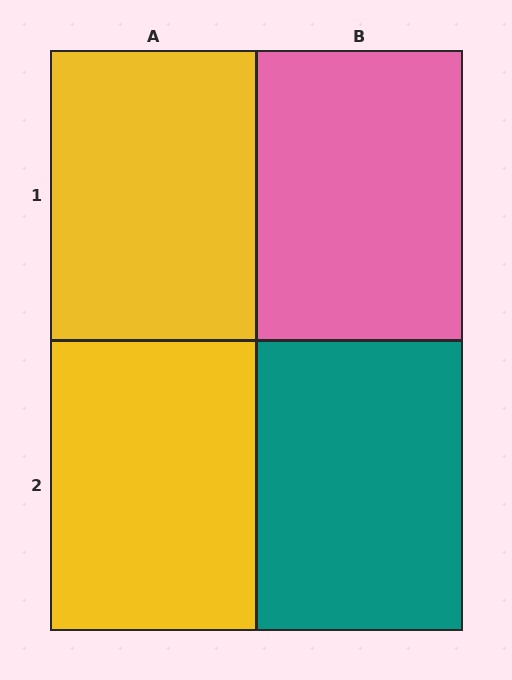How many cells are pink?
1 cell is pink.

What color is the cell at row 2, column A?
Yellow.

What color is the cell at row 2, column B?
Teal.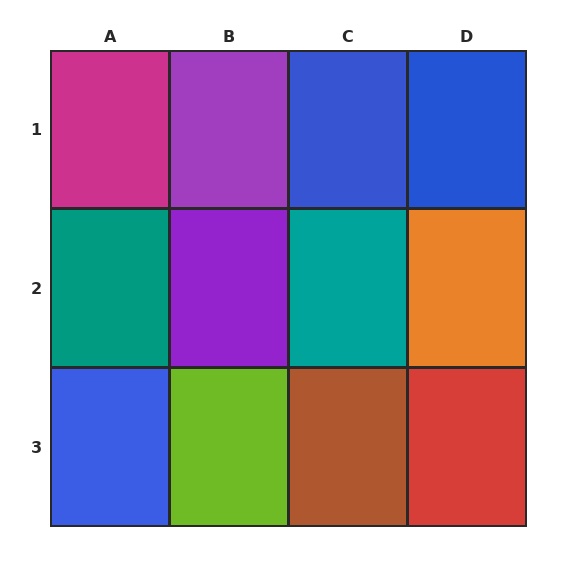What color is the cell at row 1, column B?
Purple.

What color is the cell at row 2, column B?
Purple.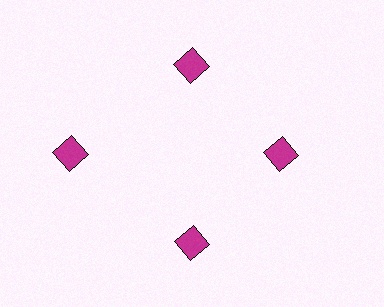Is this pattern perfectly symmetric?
No. The 4 magenta squares are arranged in a ring, but one element near the 9 o'clock position is pushed outward from the center, breaking the 4-fold rotational symmetry.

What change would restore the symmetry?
The symmetry would be restored by moving it inward, back onto the ring so that all 4 squares sit at equal angles and equal distance from the center.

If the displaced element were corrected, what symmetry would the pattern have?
It would have 4-fold rotational symmetry — the pattern would map onto itself every 90 degrees.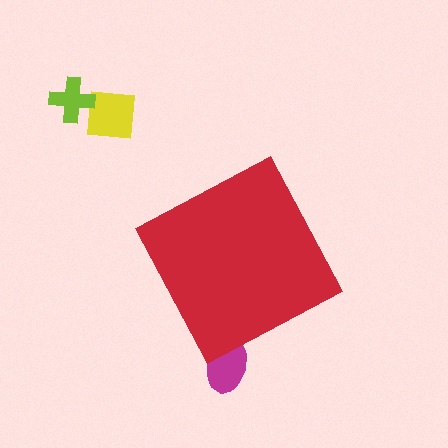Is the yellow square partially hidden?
No, the yellow square is fully visible.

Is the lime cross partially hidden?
No, the lime cross is fully visible.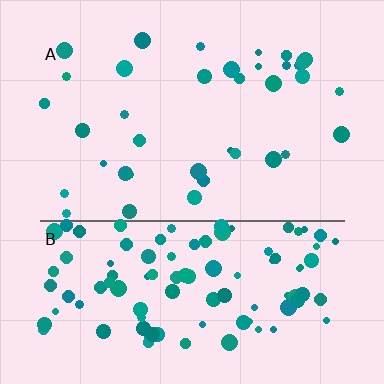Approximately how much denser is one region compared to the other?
Approximately 2.9× — region B over region A.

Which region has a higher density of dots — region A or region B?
B (the bottom).